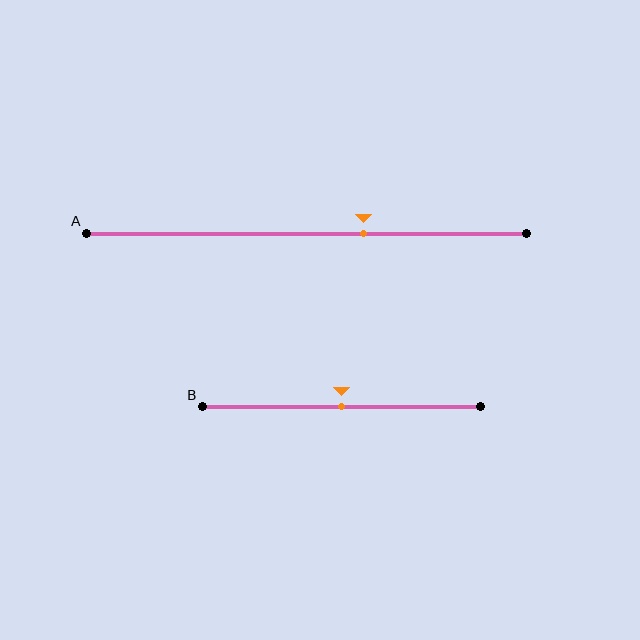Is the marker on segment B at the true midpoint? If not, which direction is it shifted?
Yes, the marker on segment B is at the true midpoint.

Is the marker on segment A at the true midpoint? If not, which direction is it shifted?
No, the marker on segment A is shifted to the right by about 13% of the segment length.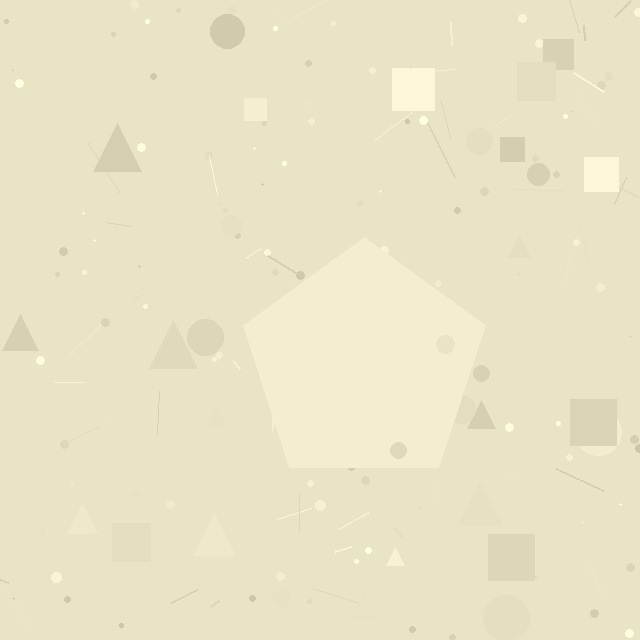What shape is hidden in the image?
A pentagon is hidden in the image.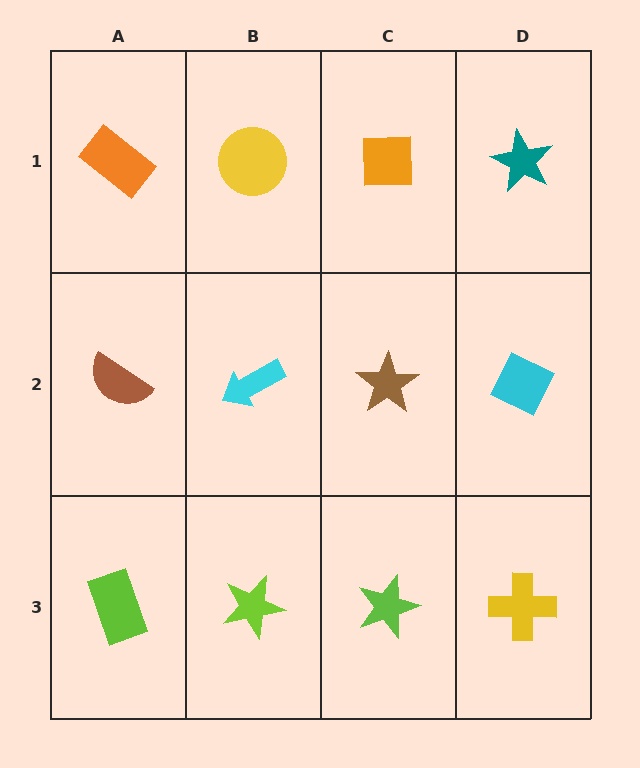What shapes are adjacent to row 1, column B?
A cyan arrow (row 2, column B), an orange rectangle (row 1, column A), an orange square (row 1, column C).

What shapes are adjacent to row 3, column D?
A cyan diamond (row 2, column D), a lime star (row 3, column C).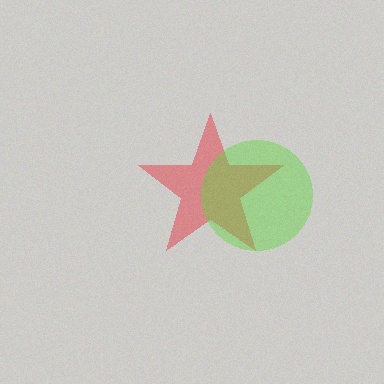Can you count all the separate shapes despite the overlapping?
Yes, there are 2 separate shapes.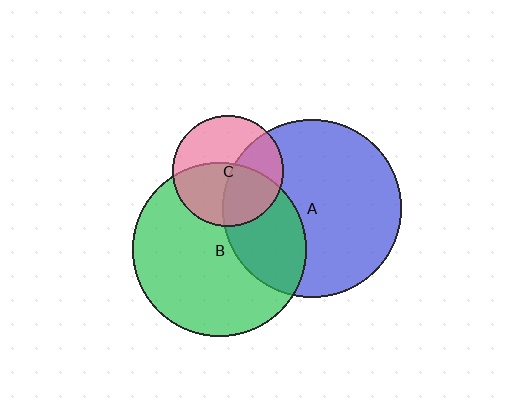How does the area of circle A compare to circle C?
Approximately 2.6 times.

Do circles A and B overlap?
Yes.